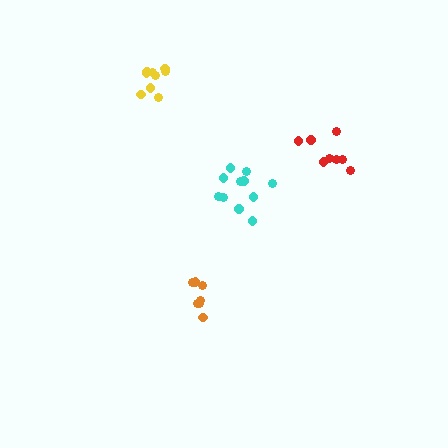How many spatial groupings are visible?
There are 4 spatial groupings.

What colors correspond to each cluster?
The clusters are colored: orange, cyan, red, yellow.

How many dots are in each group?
Group 1: 7 dots, Group 2: 11 dots, Group 3: 8 dots, Group 4: 9 dots (35 total).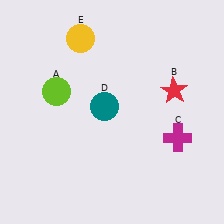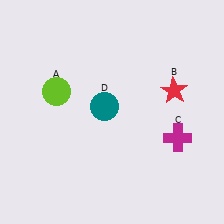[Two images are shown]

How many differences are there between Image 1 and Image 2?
There is 1 difference between the two images.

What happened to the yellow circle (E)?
The yellow circle (E) was removed in Image 2. It was in the top-left area of Image 1.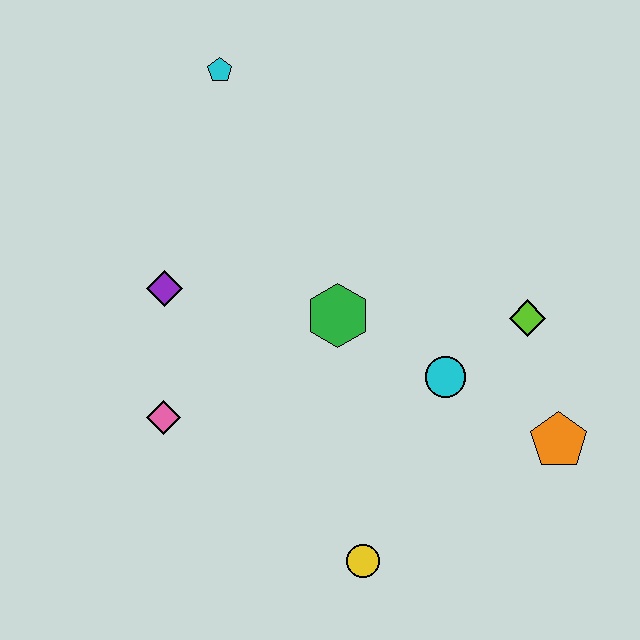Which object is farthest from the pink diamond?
The orange pentagon is farthest from the pink diamond.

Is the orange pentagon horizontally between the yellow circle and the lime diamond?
No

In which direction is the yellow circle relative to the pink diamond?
The yellow circle is to the right of the pink diamond.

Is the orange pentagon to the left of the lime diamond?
No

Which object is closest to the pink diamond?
The purple diamond is closest to the pink diamond.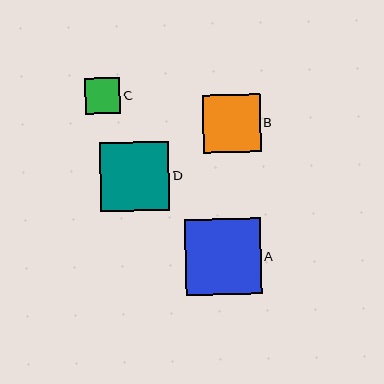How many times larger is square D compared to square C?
Square D is approximately 2.0 times the size of square C.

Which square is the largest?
Square A is the largest with a size of approximately 76 pixels.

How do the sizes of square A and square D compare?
Square A and square D are approximately the same size.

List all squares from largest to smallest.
From largest to smallest: A, D, B, C.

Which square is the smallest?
Square C is the smallest with a size of approximately 35 pixels.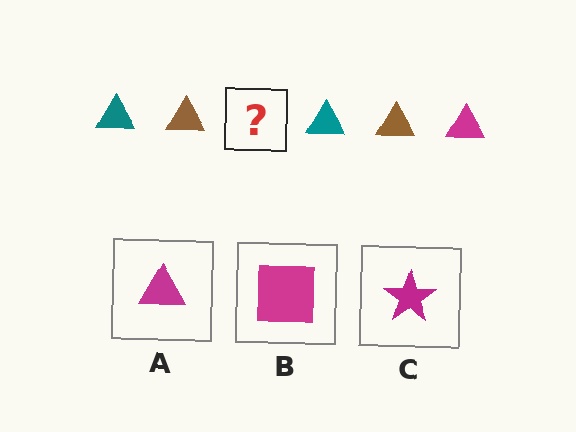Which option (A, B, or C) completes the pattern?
A.